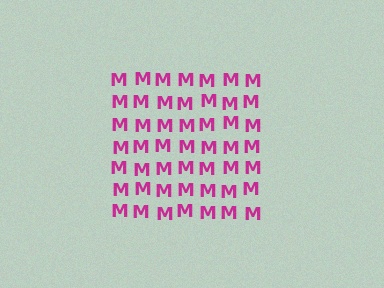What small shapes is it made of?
It is made of small letter M's.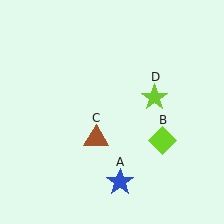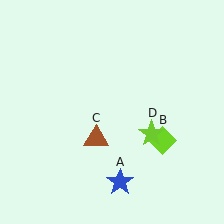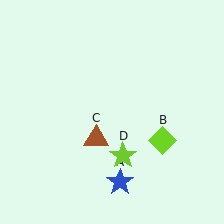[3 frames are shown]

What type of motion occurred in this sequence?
The lime star (object D) rotated clockwise around the center of the scene.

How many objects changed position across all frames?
1 object changed position: lime star (object D).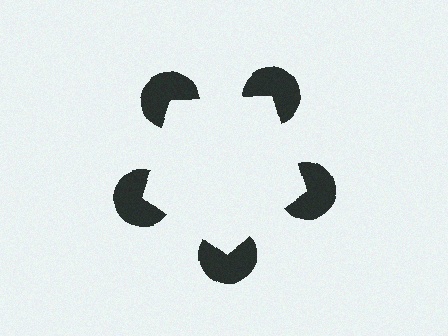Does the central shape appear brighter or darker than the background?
It typically appears slightly brighter than the background, even though no actual brightness change is drawn.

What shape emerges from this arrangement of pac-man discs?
An illusory pentagon — its edges are inferred from the aligned wedge cuts in the pac-man discs, not physically drawn.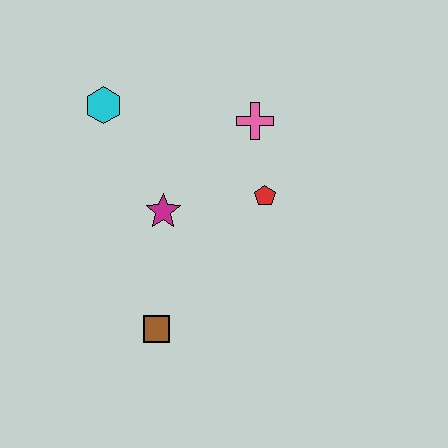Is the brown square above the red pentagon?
No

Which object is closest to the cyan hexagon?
The magenta star is closest to the cyan hexagon.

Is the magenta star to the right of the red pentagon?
No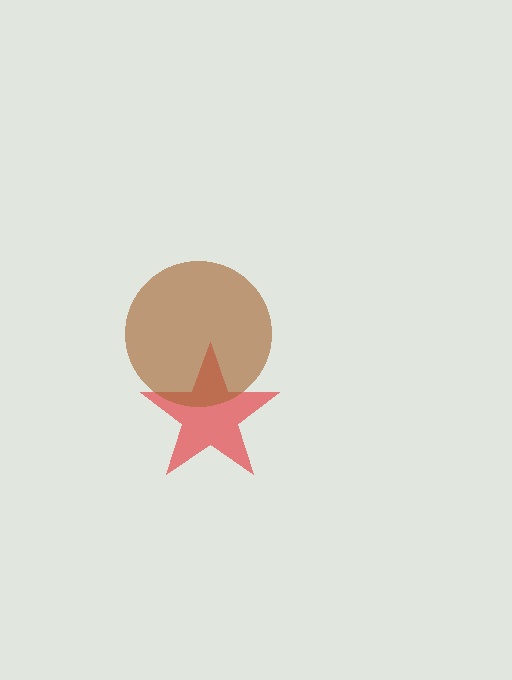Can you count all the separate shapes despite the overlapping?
Yes, there are 2 separate shapes.